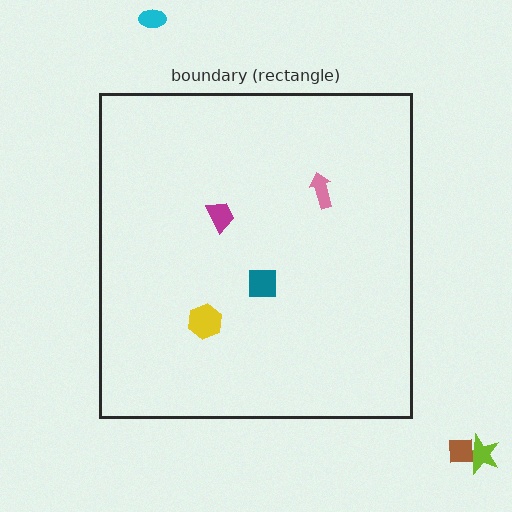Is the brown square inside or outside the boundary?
Outside.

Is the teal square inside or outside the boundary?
Inside.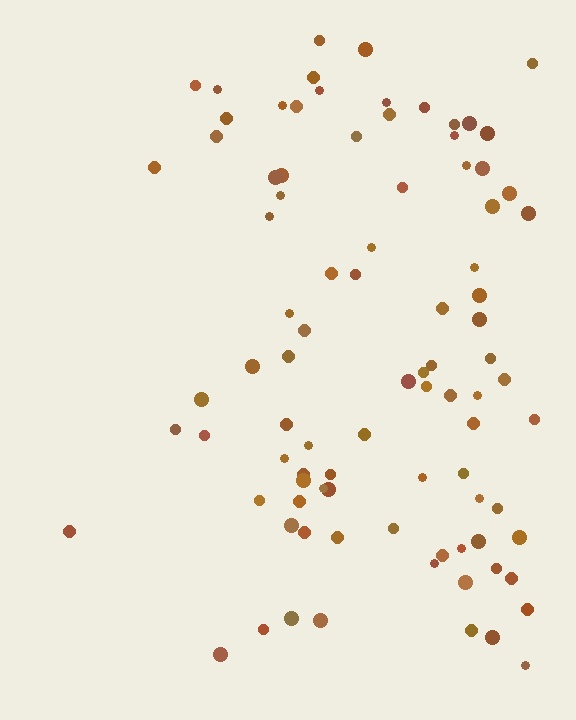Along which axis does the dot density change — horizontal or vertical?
Horizontal.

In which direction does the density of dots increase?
From left to right, with the right side densest.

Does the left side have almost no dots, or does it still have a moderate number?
Still a moderate number, just noticeably fewer than the right.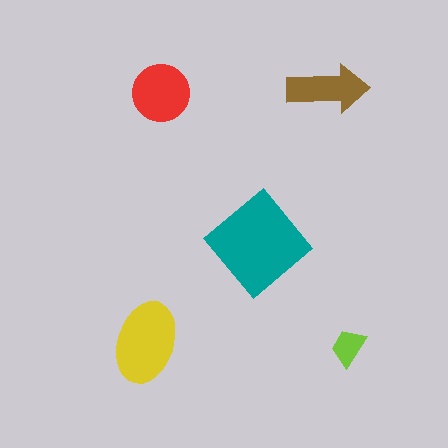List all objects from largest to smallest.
The teal diamond, the yellow ellipse, the red circle, the brown arrow, the lime trapezoid.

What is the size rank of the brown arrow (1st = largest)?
4th.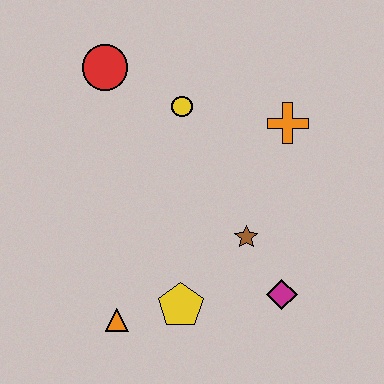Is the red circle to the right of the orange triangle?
No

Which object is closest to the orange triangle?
The yellow pentagon is closest to the orange triangle.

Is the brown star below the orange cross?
Yes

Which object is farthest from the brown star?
The red circle is farthest from the brown star.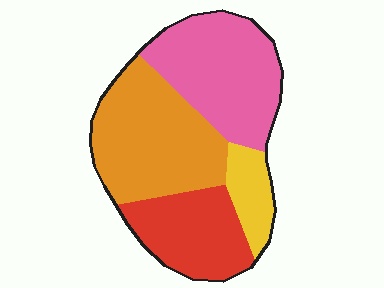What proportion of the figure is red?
Red takes up between a sixth and a third of the figure.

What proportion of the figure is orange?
Orange takes up between a quarter and a half of the figure.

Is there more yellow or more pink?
Pink.